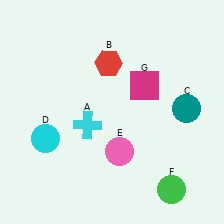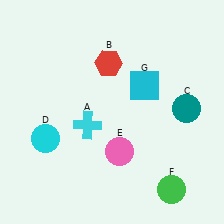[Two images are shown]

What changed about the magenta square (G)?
In Image 1, G is magenta. In Image 2, it changed to cyan.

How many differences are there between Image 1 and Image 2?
There is 1 difference between the two images.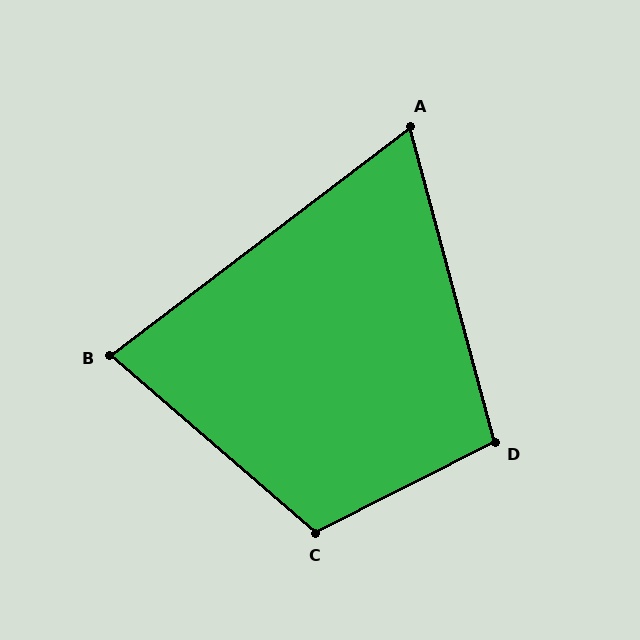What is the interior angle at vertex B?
Approximately 78 degrees (acute).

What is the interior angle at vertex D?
Approximately 102 degrees (obtuse).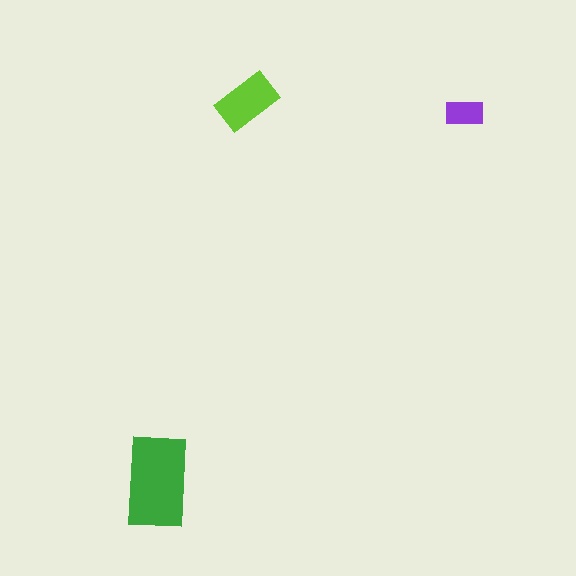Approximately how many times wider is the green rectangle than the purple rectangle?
About 2.5 times wider.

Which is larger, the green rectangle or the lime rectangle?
The green one.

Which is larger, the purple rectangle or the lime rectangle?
The lime one.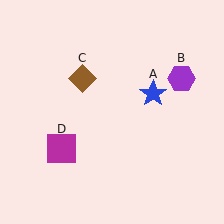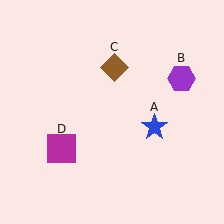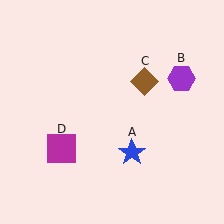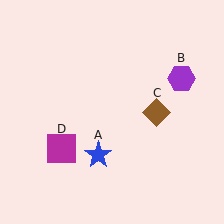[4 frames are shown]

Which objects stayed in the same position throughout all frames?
Purple hexagon (object B) and magenta square (object D) remained stationary.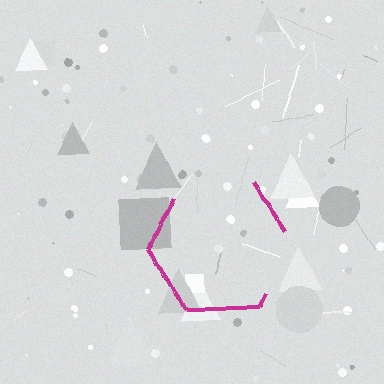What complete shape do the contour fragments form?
The contour fragments form a hexagon.